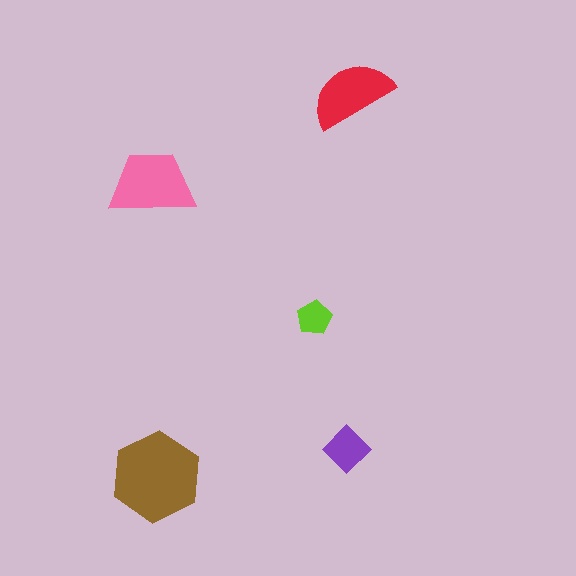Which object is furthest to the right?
The red semicircle is rightmost.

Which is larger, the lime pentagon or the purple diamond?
The purple diamond.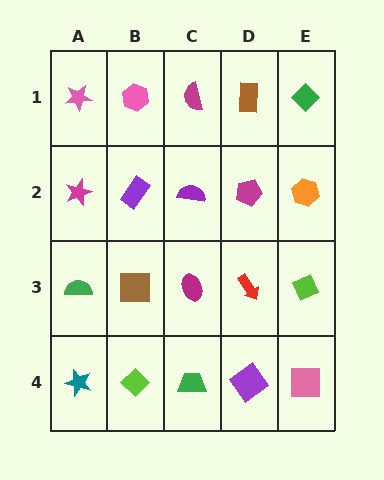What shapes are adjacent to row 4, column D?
A red arrow (row 3, column D), a green trapezoid (row 4, column C), a pink square (row 4, column E).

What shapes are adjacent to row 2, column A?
A pink star (row 1, column A), a green semicircle (row 3, column A), a purple rectangle (row 2, column B).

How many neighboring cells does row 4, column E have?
2.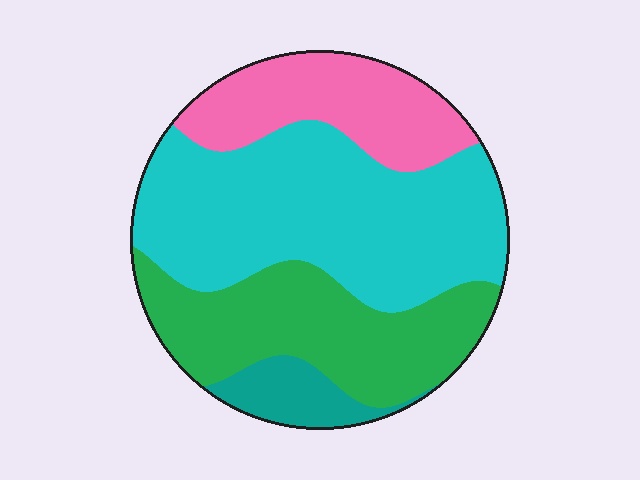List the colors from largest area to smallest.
From largest to smallest: cyan, green, pink, teal.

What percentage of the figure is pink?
Pink takes up about one fifth (1/5) of the figure.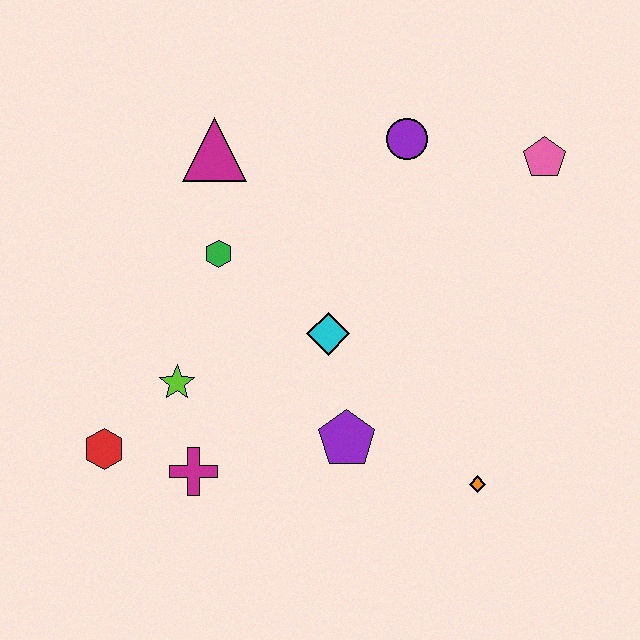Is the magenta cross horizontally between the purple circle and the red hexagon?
Yes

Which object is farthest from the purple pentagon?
The pink pentagon is farthest from the purple pentagon.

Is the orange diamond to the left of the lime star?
No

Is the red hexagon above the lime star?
No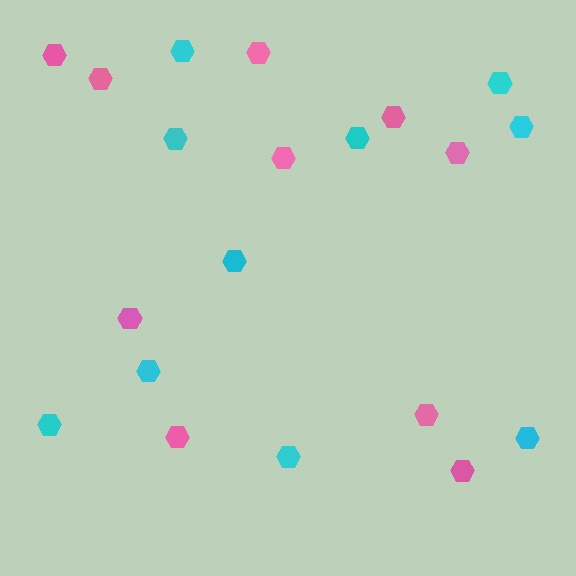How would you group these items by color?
There are 2 groups: one group of pink hexagons (10) and one group of cyan hexagons (10).